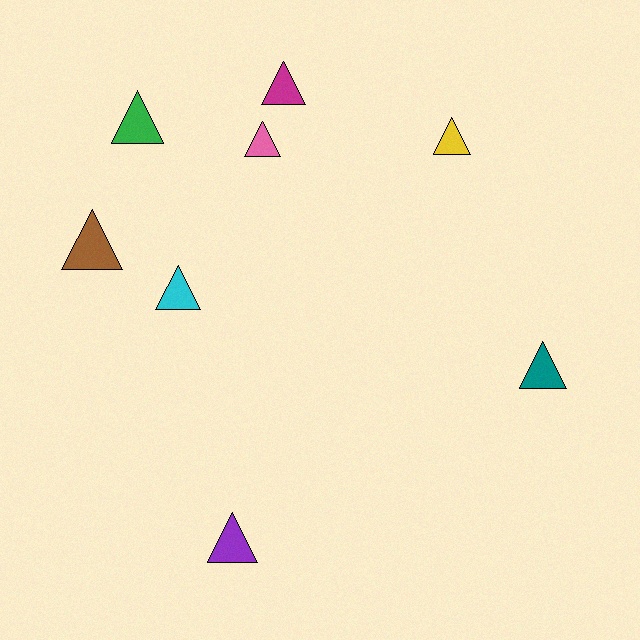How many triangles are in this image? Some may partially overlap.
There are 8 triangles.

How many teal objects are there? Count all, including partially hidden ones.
There is 1 teal object.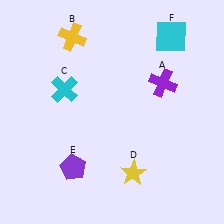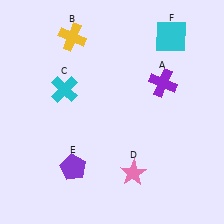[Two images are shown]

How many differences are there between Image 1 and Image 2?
There is 1 difference between the two images.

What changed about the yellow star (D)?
In Image 1, D is yellow. In Image 2, it changed to pink.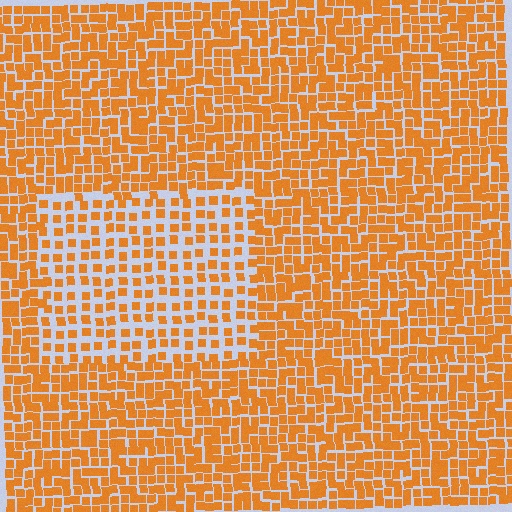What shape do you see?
I see a rectangle.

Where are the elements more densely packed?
The elements are more densely packed outside the rectangle boundary.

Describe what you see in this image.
The image contains small orange elements arranged at two different densities. A rectangle-shaped region is visible where the elements are less densely packed than the surrounding area.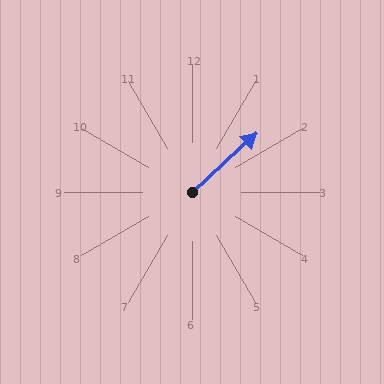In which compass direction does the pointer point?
Northeast.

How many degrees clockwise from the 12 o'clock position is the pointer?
Approximately 47 degrees.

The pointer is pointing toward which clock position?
Roughly 2 o'clock.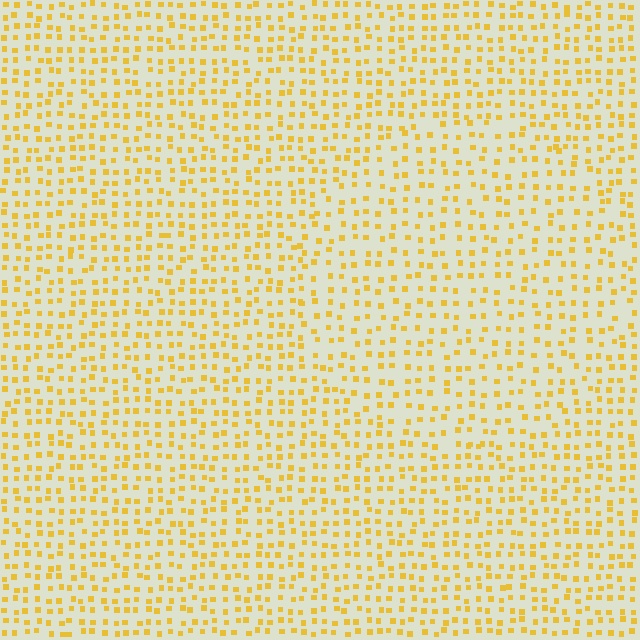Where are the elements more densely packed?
The elements are more densely packed outside the circle boundary.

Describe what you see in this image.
The image contains small yellow elements arranged at two different densities. A circle-shaped region is visible where the elements are less densely packed than the surrounding area.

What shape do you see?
I see a circle.